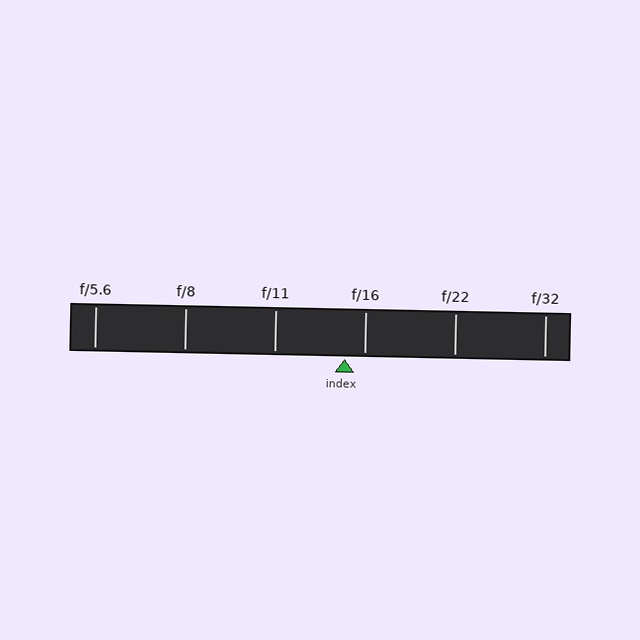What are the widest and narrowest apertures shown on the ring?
The widest aperture shown is f/5.6 and the narrowest is f/32.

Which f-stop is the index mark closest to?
The index mark is closest to f/16.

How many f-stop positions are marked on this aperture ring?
There are 6 f-stop positions marked.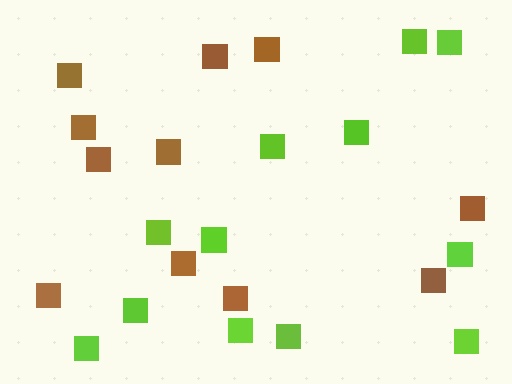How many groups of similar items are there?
There are 2 groups: one group of lime squares (12) and one group of brown squares (11).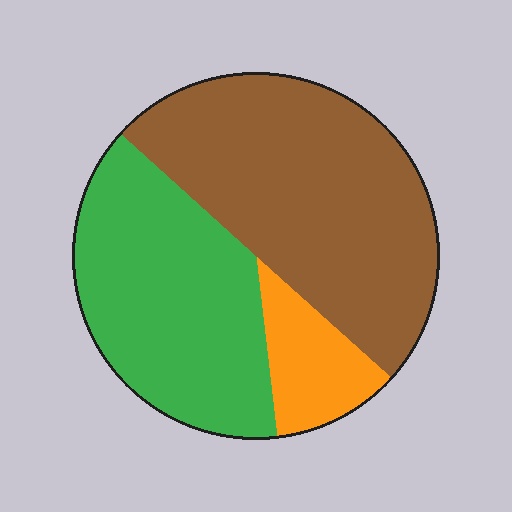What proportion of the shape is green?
Green takes up between a quarter and a half of the shape.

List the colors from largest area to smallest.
From largest to smallest: brown, green, orange.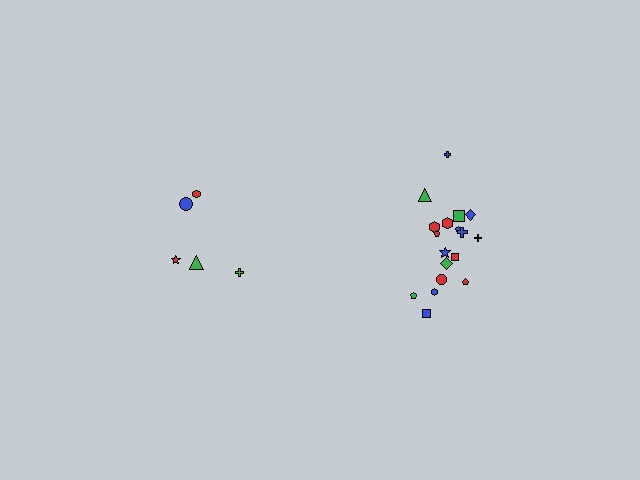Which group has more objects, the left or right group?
The right group.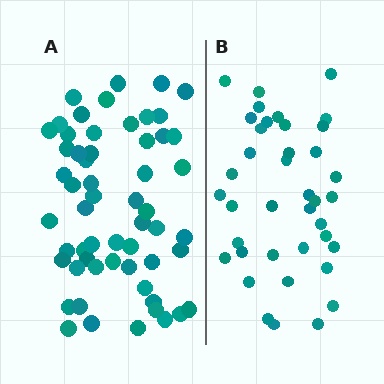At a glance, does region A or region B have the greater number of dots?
Region A (the left region) has more dots.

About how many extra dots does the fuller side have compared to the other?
Region A has approximately 20 more dots than region B.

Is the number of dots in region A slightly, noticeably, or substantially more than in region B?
Region A has substantially more. The ratio is roughly 1.5 to 1.